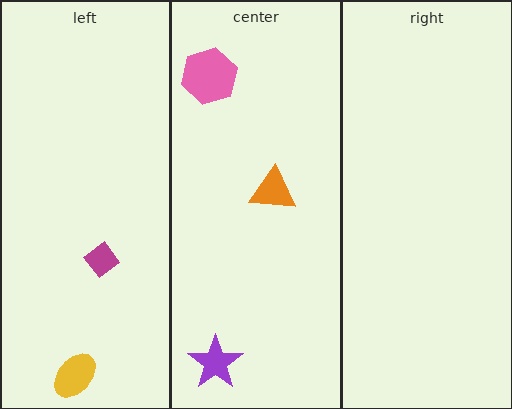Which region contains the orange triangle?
The center region.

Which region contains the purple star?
The center region.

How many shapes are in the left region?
2.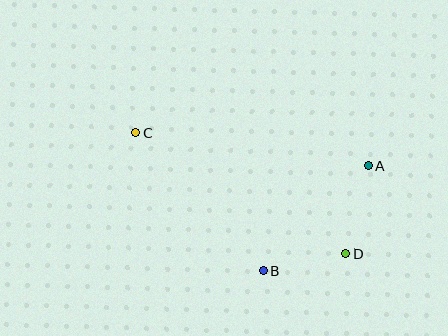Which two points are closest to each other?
Points B and D are closest to each other.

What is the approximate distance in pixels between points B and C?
The distance between B and C is approximately 189 pixels.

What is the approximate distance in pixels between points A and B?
The distance between A and B is approximately 149 pixels.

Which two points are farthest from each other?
Points C and D are farthest from each other.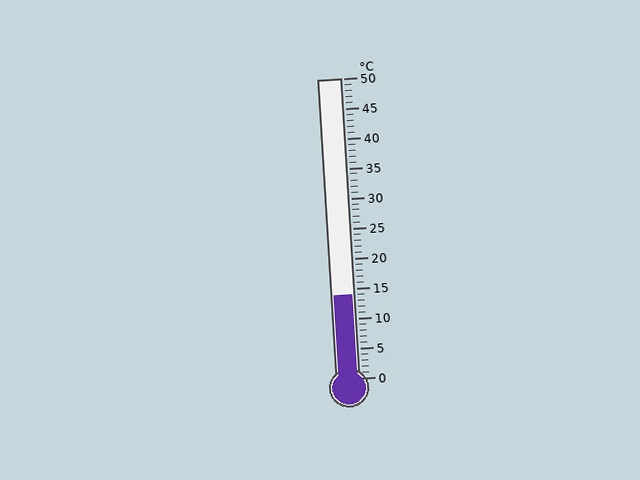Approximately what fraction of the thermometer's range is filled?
The thermometer is filled to approximately 30% of its range.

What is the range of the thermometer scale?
The thermometer scale ranges from 0°C to 50°C.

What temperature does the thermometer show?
The thermometer shows approximately 14°C.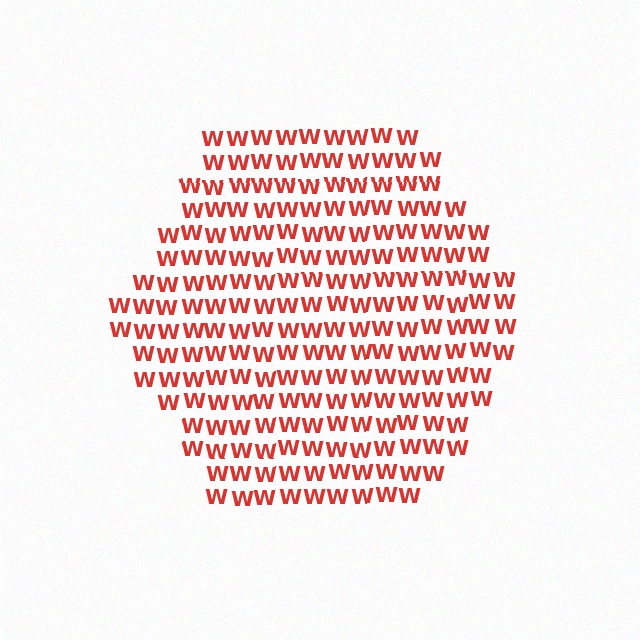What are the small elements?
The small elements are letter W's.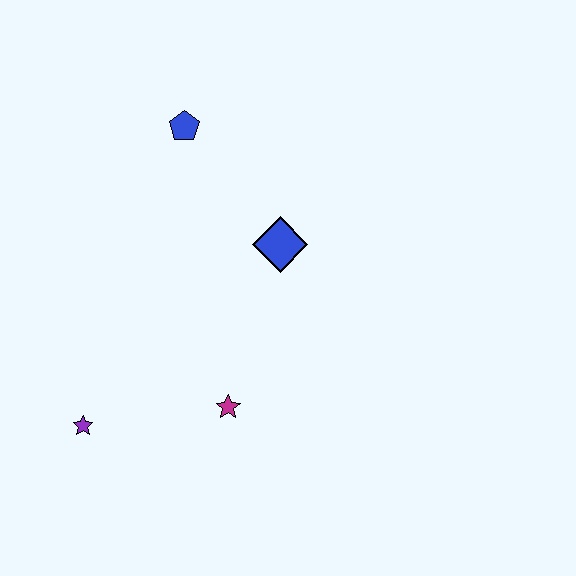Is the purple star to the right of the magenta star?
No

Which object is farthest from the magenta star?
The blue pentagon is farthest from the magenta star.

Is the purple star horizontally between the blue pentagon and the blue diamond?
No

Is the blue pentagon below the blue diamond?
No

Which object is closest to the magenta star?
The purple star is closest to the magenta star.